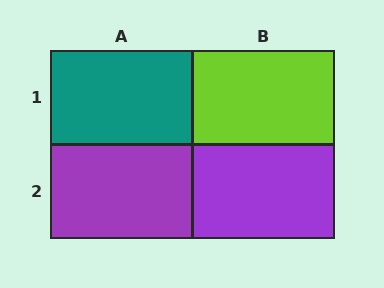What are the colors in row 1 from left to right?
Teal, lime.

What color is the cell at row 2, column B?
Purple.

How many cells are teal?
1 cell is teal.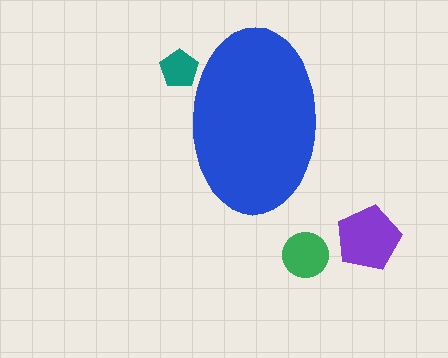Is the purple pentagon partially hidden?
No, the purple pentagon is fully visible.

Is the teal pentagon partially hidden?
Yes, the teal pentagon is partially hidden behind the blue ellipse.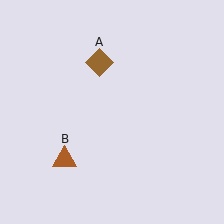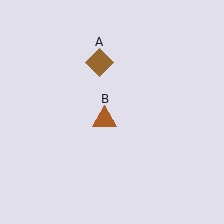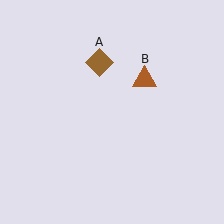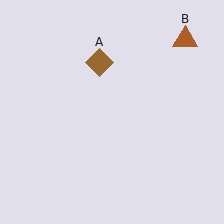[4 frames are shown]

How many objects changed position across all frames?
1 object changed position: brown triangle (object B).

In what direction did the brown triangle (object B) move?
The brown triangle (object B) moved up and to the right.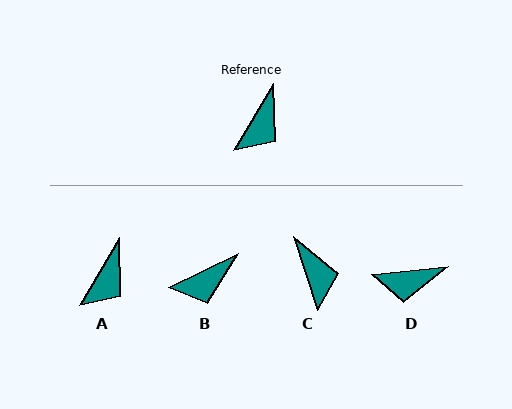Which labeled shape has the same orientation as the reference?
A.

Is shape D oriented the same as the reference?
No, it is off by about 53 degrees.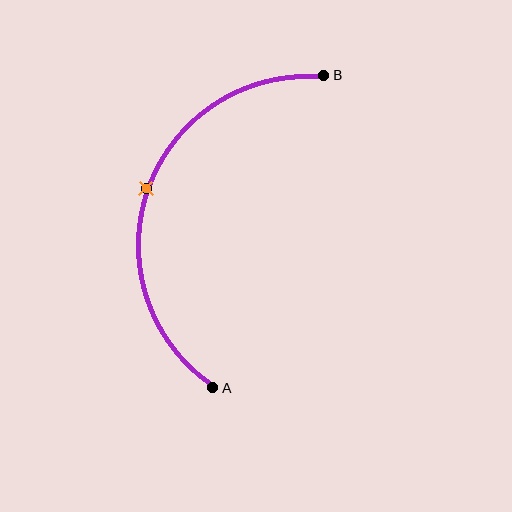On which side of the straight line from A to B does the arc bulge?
The arc bulges to the left of the straight line connecting A and B.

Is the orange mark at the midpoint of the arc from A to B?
Yes. The orange mark lies on the arc at equal arc-length from both A and B — it is the arc midpoint.